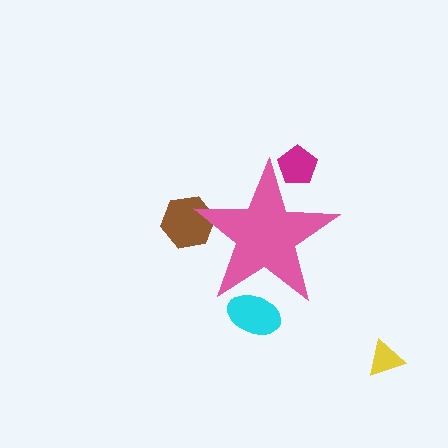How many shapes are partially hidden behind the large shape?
3 shapes are partially hidden.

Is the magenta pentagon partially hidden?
Yes, the magenta pentagon is partially hidden behind the pink star.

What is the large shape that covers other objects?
A pink star.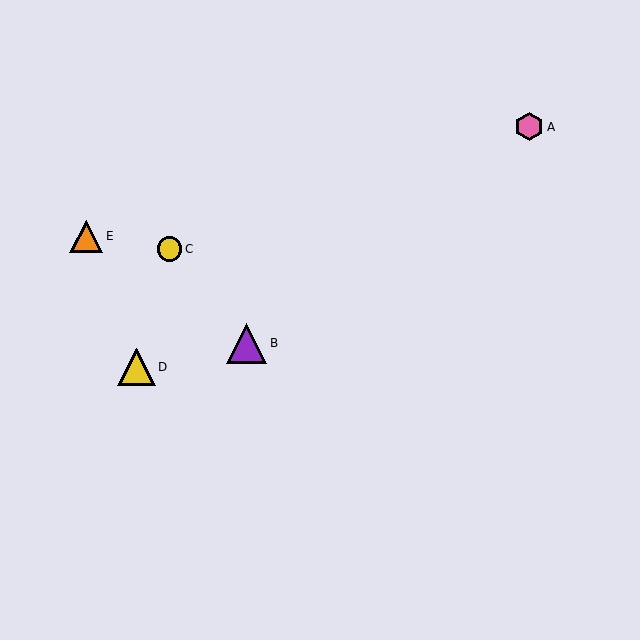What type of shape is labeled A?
Shape A is a pink hexagon.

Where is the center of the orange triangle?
The center of the orange triangle is at (86, 236).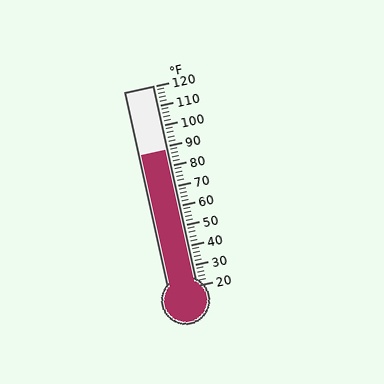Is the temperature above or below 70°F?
The temperature is above 70°F.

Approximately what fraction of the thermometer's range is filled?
The thermometer is filled to approximately 70% of its range.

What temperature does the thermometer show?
The thermometer shows approximately 88°F.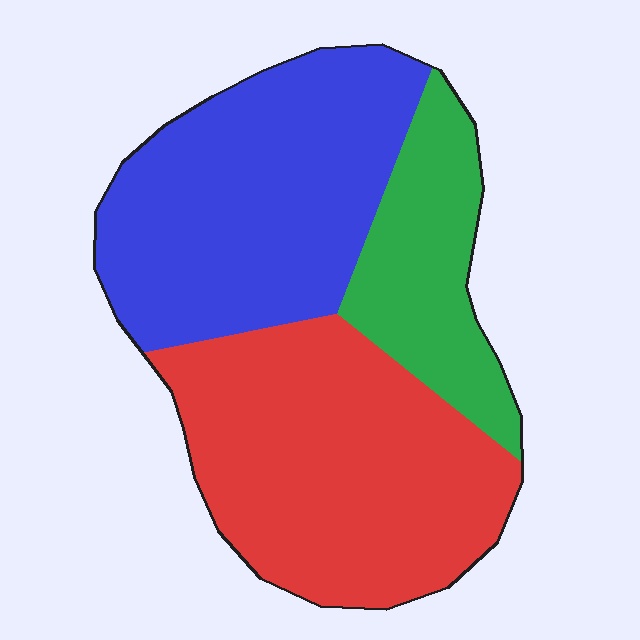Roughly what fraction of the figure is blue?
Blue covers 39% of the figure.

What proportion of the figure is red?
Red takes up about two fifths (2/5) of the figure.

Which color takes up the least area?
Green, at roughly 20%.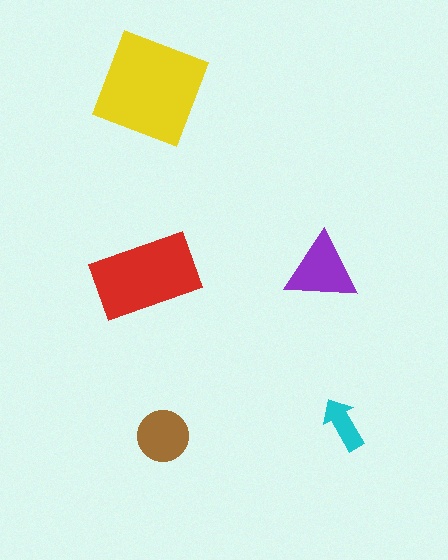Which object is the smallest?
The cyan arrow.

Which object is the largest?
The yellow square.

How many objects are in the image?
There are 5 objects in the image.